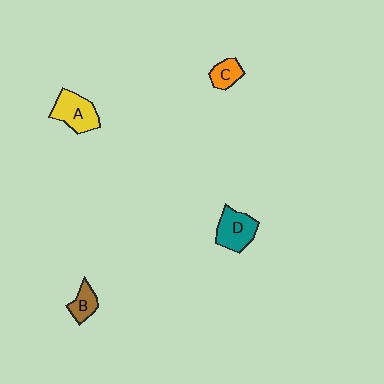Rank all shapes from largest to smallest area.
From largest to smallest: A (yellow), D (teal), B (brown), C (orange).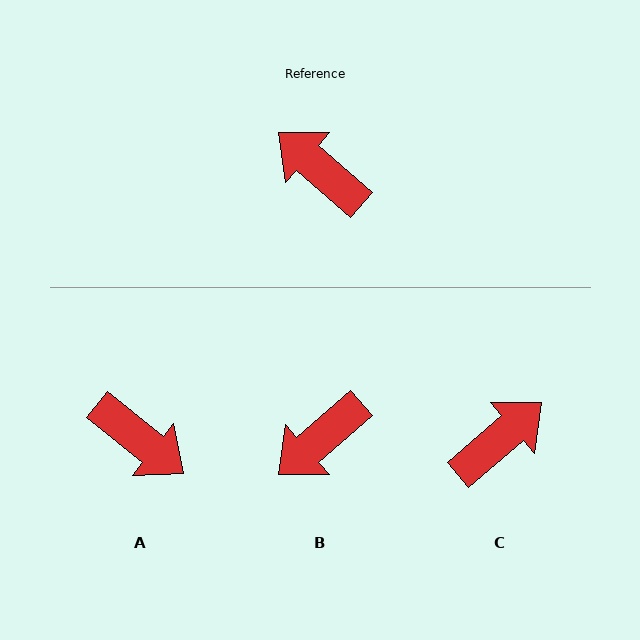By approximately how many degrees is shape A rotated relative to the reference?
Approximately 178 degrees clockwise.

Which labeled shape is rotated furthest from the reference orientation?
A, about 178 degrees away.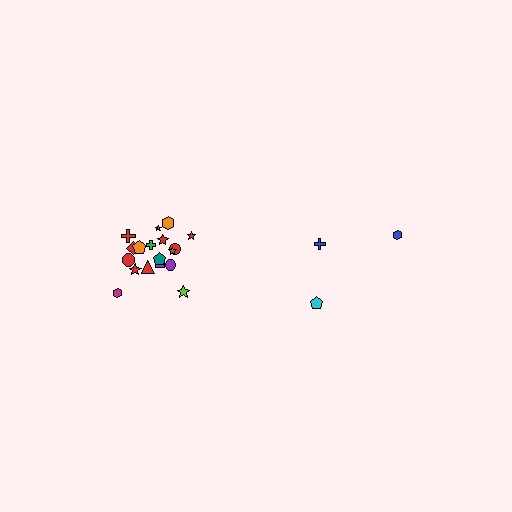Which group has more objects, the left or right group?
The left group.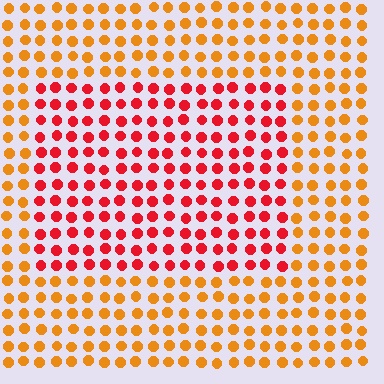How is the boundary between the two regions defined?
The boundary is defined purely by a slight shift in hue (about 40 degrees). Spacing, size, and orientation are identical on both sides.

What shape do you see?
I see a rectangle.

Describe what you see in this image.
The image is filled with small orange elements in a uniform arrangement. A rectangle-shaped region is visible where the elements are tinted to a slightly different hue, forming a subtle color boundary.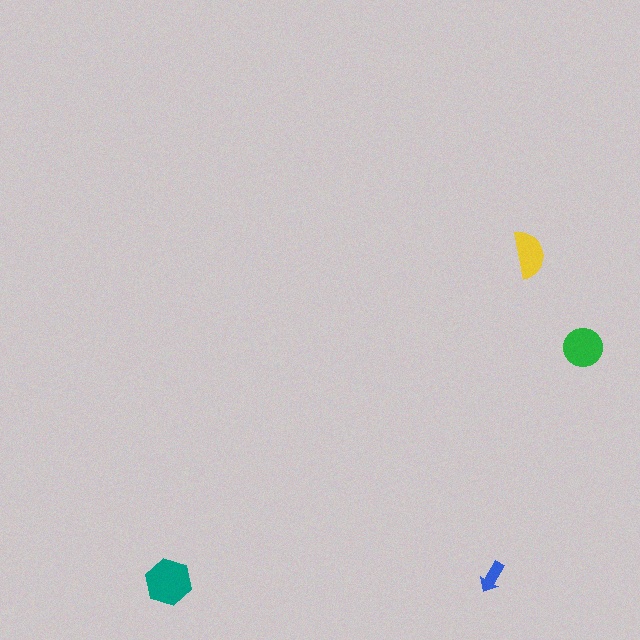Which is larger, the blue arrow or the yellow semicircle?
The yellow semicircle.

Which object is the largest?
The teal hexagon.